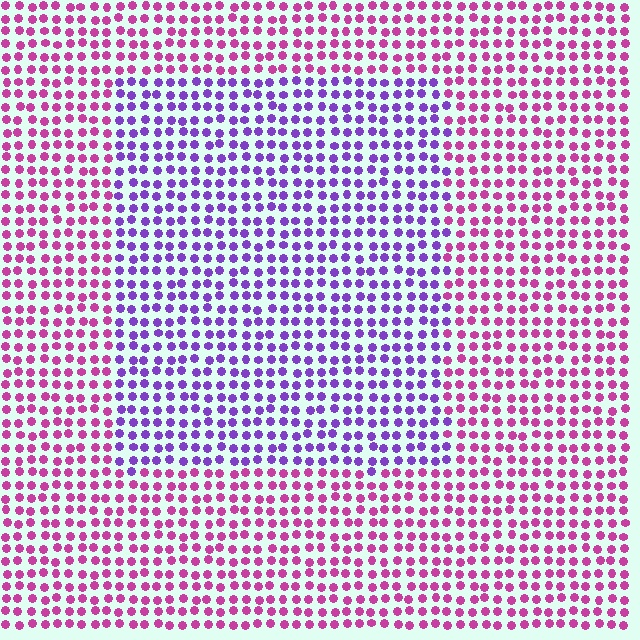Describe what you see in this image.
The image is filled with small magenta elements in a uniform arrangement. A rectangle-shaped region is visible where the elements are tinted to a slightly different hue, forming a subtle color boundary.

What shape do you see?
I see a rectangle.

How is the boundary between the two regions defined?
The boundary is defined purely by a slight shift in hue (about 47 degrees). Spacing, size, and orientation are identical on both sides.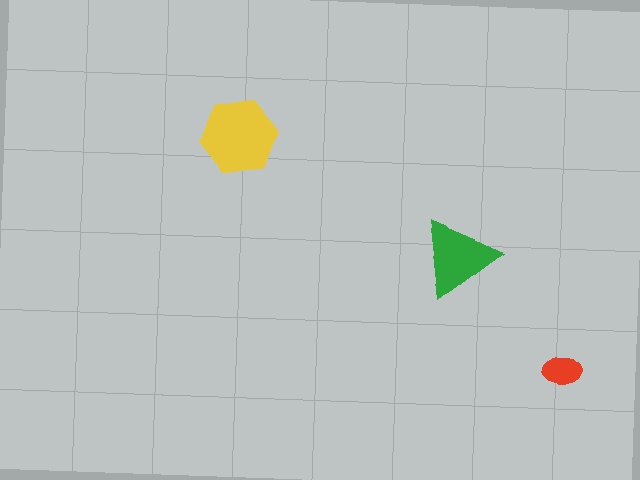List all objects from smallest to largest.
The red ellipse, the green triangle, the yellow hexagon.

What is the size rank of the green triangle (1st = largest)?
2nd.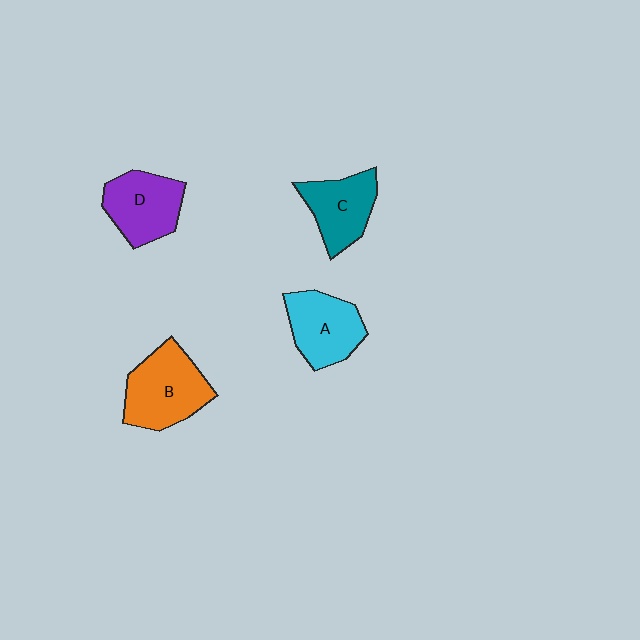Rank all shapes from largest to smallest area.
From largest to smallest: B (orange), D (purple), A (cyan), C (teal).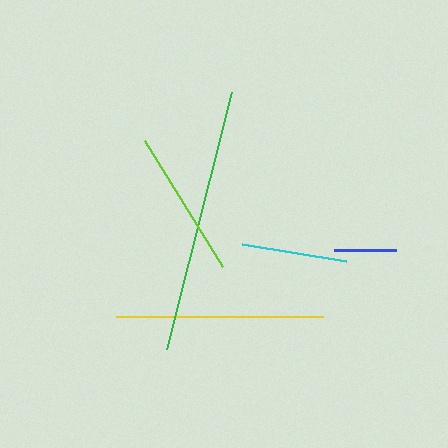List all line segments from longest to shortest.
From longest to shortest: green, yellow, lime, cyan, blue.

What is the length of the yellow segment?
The yellow segment is approximately 206 pixels long.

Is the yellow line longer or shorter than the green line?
The green line is longer than the yellow line.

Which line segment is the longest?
The green line is the longest at approximately 264 pixels.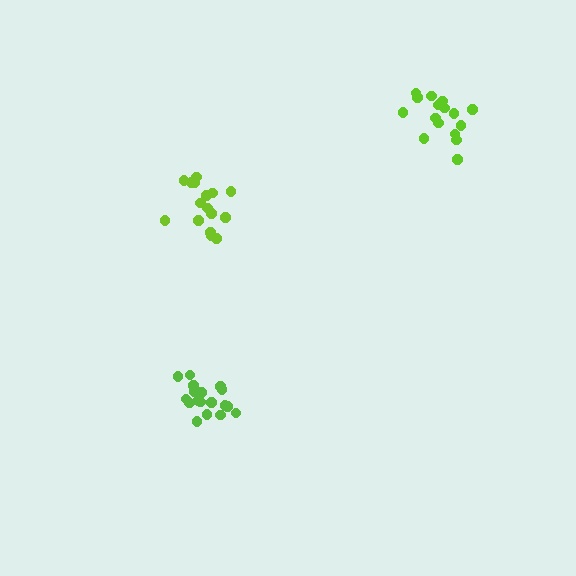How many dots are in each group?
Group 1: 18 dots, Group 2: 16 dots, Group 3: 16 dots (50 total).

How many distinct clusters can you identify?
There are 3 distinct clusters.